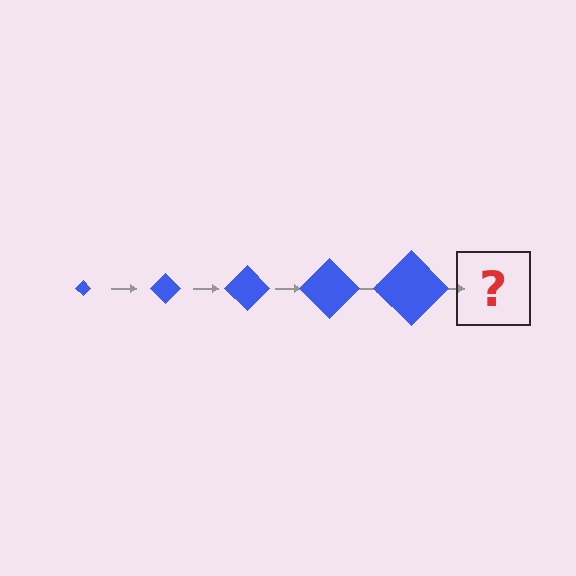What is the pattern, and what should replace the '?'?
The pattern is that the diamond gets progressively larger each step. The '?' should be a blue diamond, larger than the previous one.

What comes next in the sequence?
The next element should be a blue diamond, larger than the previous one.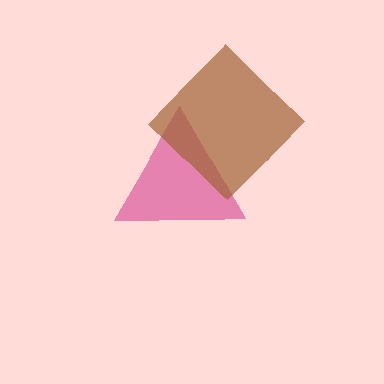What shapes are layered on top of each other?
The layered shapes are: a magenta triangle, a brown diamond.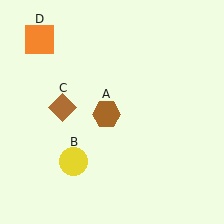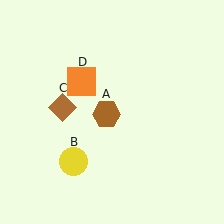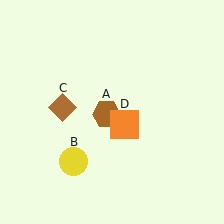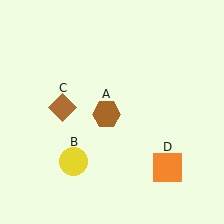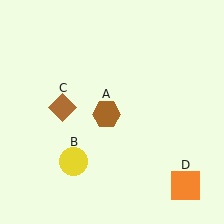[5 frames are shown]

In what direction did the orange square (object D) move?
The orange square (object D) moved down and to the right.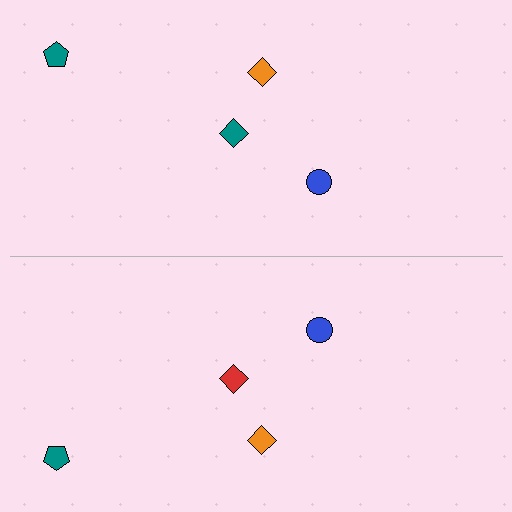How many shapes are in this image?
There are 8 shapes in this image.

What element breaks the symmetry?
The red diamond on the bottom side breaks the symmetry — its mirror counterpart is teal.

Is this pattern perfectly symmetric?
No, the pattern is not perfectly symmetric. The red diamond on the bottom side breaks the symmetry — its mirror counterpart is teal.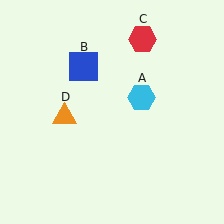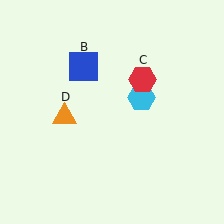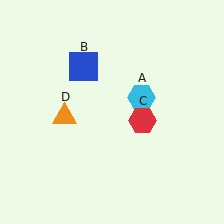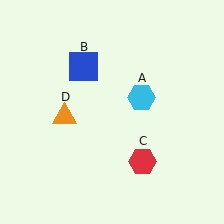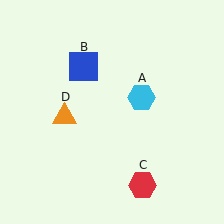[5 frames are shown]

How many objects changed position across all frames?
1 object changed position: red hexagon (object C).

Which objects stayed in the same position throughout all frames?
Cyan hexagon (object A) and blue square (object B) and orange triangle (object D) remained stationary.